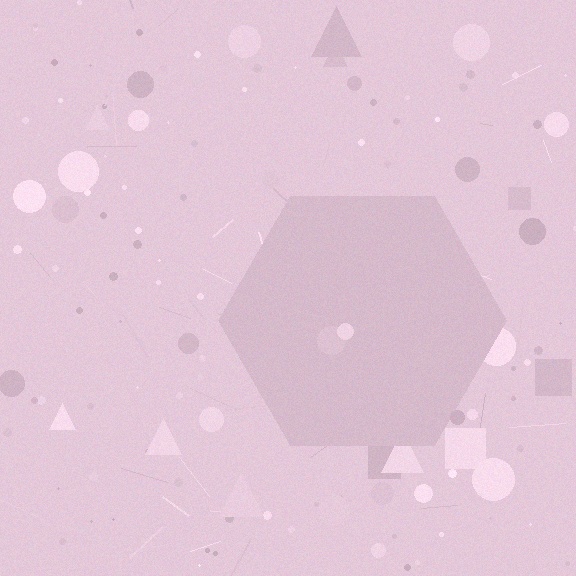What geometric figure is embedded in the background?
A hexagon is embedded in the background.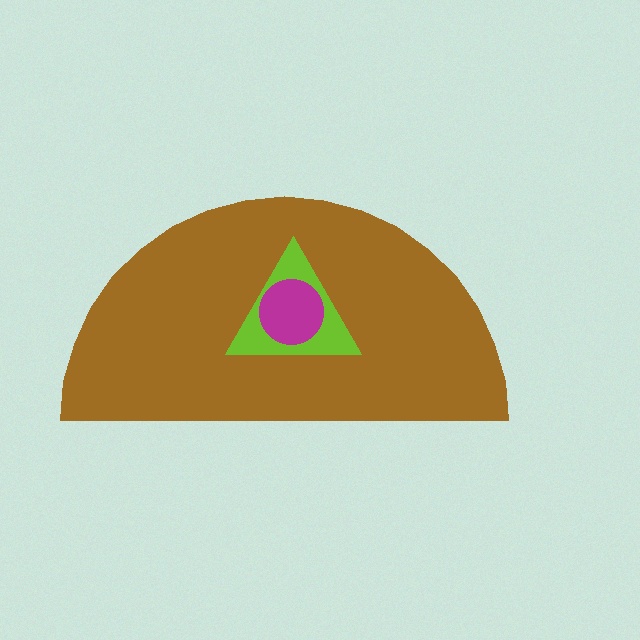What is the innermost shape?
The magenta circle.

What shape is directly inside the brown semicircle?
The lime triangle.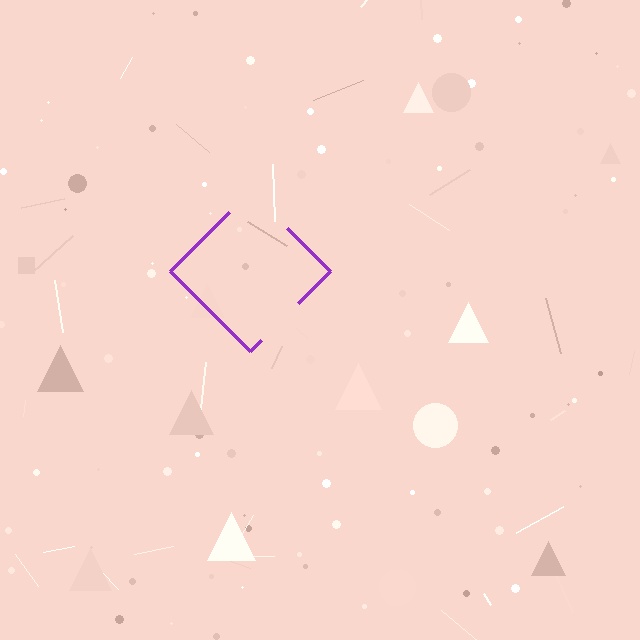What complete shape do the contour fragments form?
The contour fragments form a diamond.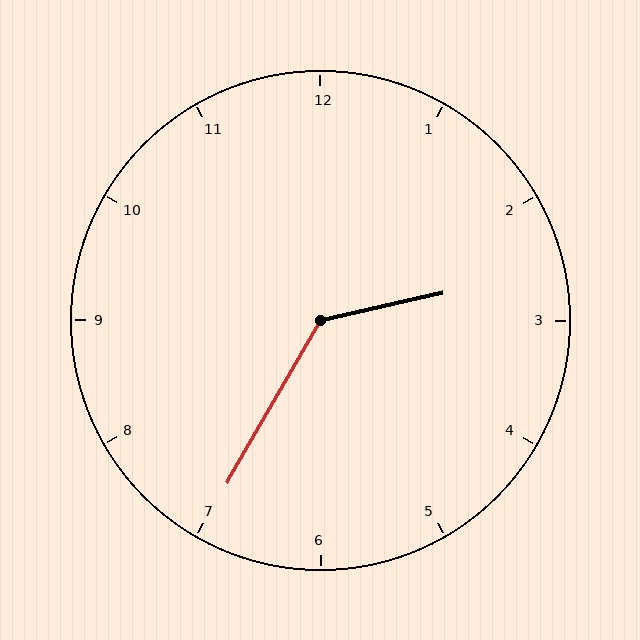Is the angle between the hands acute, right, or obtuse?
It is obtuse.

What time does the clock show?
2:35.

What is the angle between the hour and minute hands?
Approximately 132 degrees.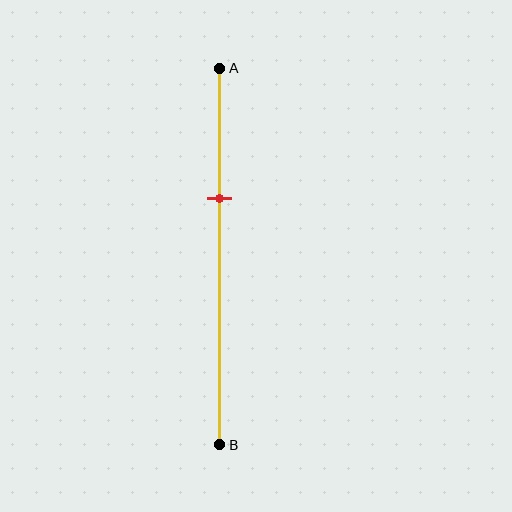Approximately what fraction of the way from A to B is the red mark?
The red mark is approximately 35% of the way from A to B.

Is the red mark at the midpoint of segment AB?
No, the mark is at about 35% from A, not at the 50% midpoint.